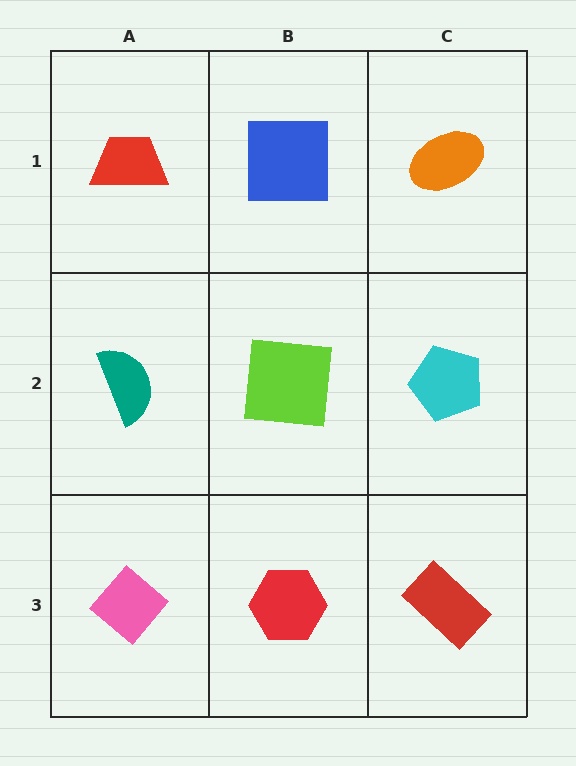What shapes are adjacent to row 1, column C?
A cyan pentagon (row 2, column C), a blue square (row 1, column B).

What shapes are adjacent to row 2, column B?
A blue square (row 1, column B), a red hexagon (row 3, column B), a teal semicircle (row 2, column A), a cyan pentagon (row 2, column C).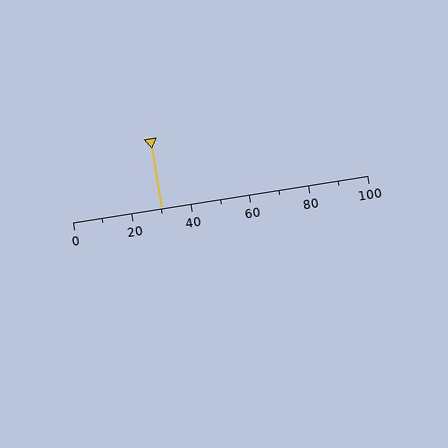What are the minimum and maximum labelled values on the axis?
The axis runs from 0 to 100.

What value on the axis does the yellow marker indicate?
The marker indicates approximately 30.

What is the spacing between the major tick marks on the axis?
The major ticks are spaced 20 apart.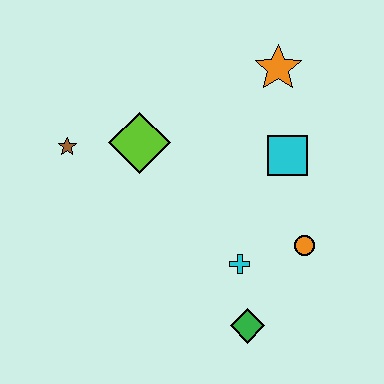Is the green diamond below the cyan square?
Yes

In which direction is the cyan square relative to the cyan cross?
The cyan square is above the cyan cross.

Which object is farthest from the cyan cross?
The brown star is farthest from the cyan cross.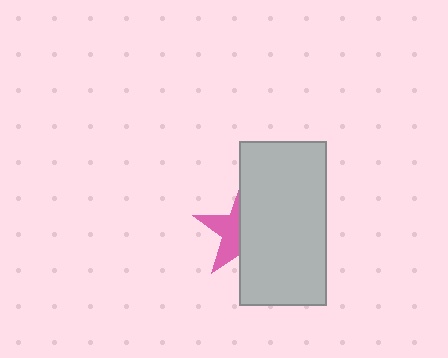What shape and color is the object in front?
The object in front is a light gray rectangle.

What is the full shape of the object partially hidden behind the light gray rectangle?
The partially hidden object is a pink star.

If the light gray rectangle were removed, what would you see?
You would see the complete pink star.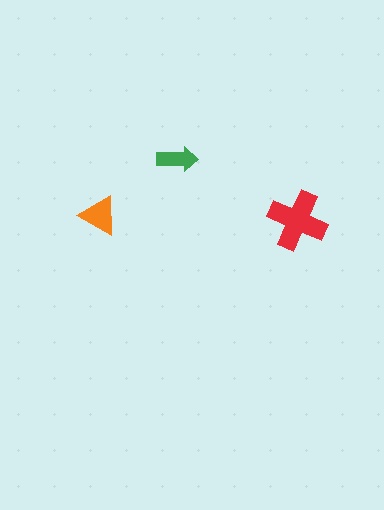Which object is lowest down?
The red cross is bottommost.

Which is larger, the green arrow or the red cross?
The red cross.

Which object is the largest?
The red cross.